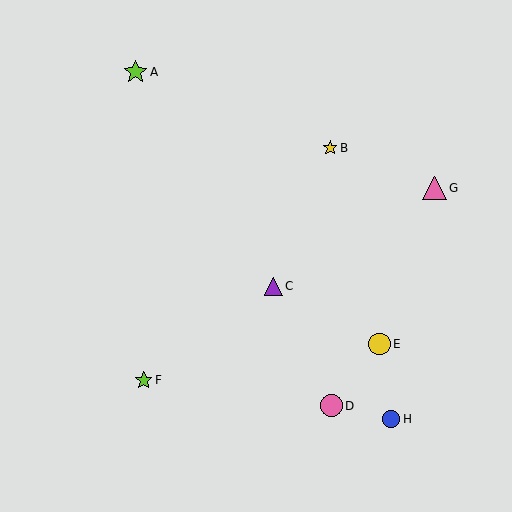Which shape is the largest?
The pink triangle (labeled G) is the largest.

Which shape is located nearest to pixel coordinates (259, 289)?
The purple triangle (labeled C) at (273, 286) is nearest to that location.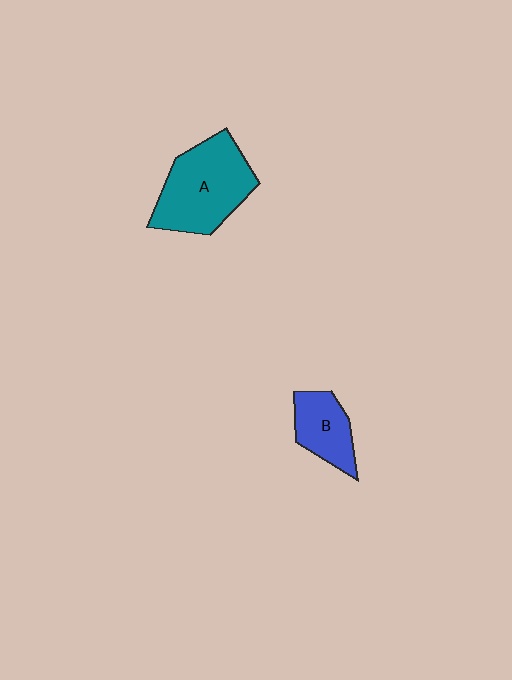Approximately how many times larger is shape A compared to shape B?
Approximately 1.9 times.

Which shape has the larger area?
Shape A (teal).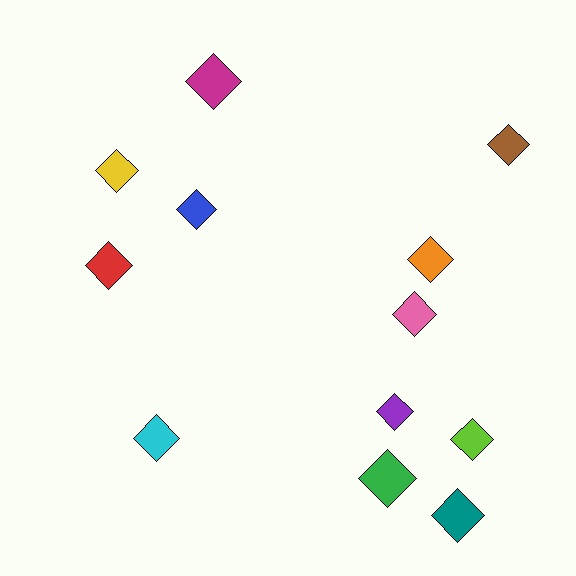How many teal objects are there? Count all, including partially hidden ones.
There is 1 teal object.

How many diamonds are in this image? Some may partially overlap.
There are 12 diamonds.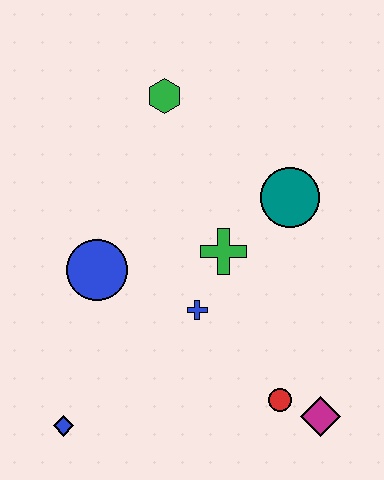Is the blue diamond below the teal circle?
Yes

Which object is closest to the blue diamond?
The blue circle is closest to the blue diamond.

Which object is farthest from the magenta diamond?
The green hexagon is farthest from the magenta diamond.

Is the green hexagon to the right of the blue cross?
No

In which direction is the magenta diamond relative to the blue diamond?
The magenta diamond is to the right of the blue diamond.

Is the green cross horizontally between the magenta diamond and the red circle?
No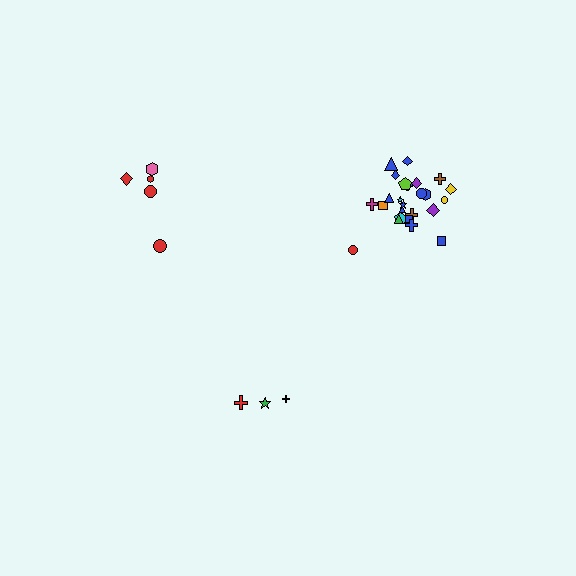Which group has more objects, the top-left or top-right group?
The top-right group.